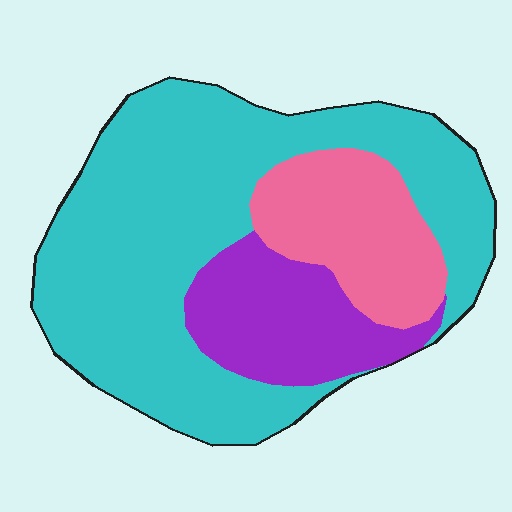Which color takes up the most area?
Cyan, at roughly 65%.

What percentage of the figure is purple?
Purple covers around 20% of the figure.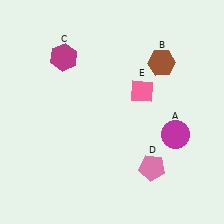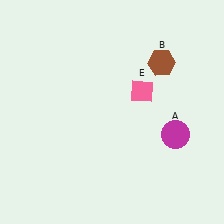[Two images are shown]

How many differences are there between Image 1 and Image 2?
There are 2 differences between the two images.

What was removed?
The pink pentagon (D), the magenta hexagon (C) were removed in Image 2.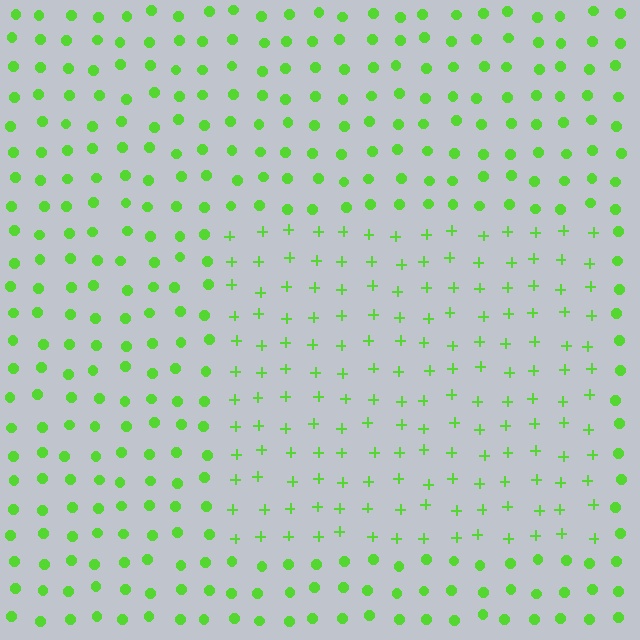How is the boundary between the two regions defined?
The boundary is defined by a change in element shape: plus signs inside vs. circles outside. All elements share the same color and spacing.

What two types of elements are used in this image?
The image uses plus signs inside the rectangle region and circles outside it.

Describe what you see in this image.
The image is filled with small lime elements arranged in a uniform grid. A rectangle-shaped region contains plus signs, while the surrounding area contains circles. The boundary is defined purely by the change in element shape.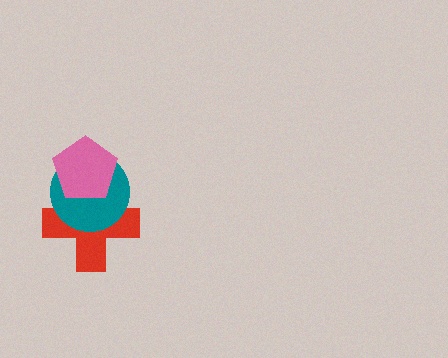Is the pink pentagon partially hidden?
No, no other shape covers it.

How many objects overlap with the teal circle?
2 objects overlap with the teal circle.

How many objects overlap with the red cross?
2 objects overlap with the red cross.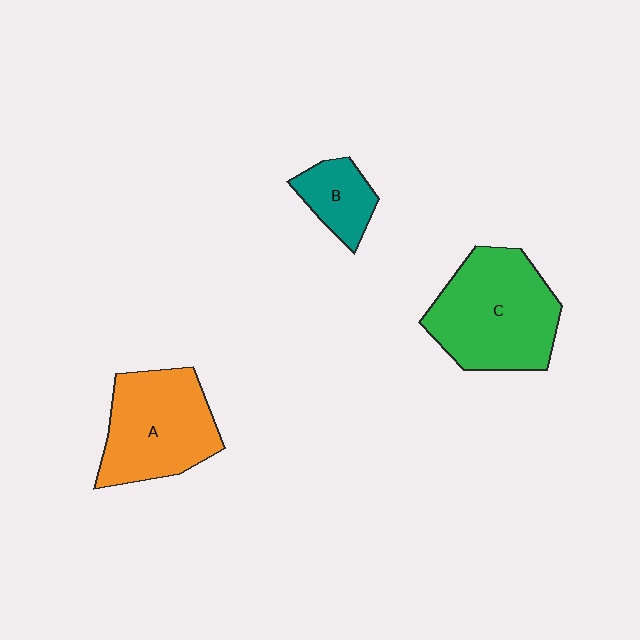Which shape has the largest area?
Shape C (green).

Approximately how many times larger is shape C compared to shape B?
Approximately 2.7 times.